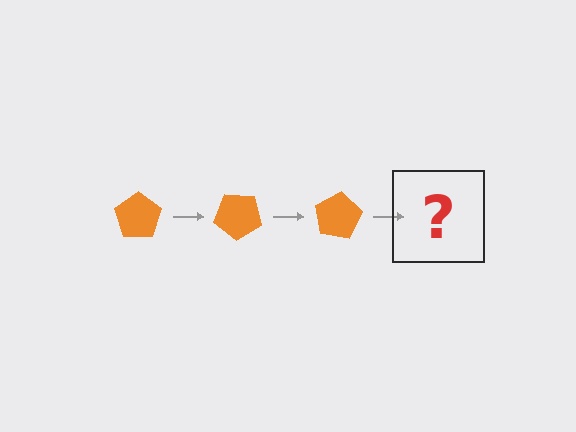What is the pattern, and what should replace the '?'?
The pattern is that the pentagon rotates 40 degrees each step. The '?' should be an orange pentagon rotated 120 degrees.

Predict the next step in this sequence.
The next step is an orange pentagon rotated 120 degrees.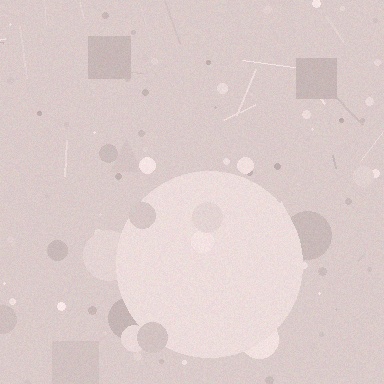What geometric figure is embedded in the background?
A circle is embedded in the background.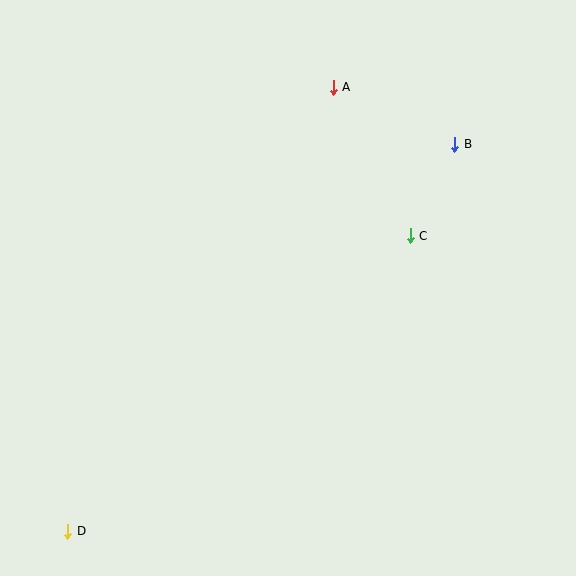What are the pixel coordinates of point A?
Point A is at (333, 87).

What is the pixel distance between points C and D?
The distance between C and D is 452 pixels.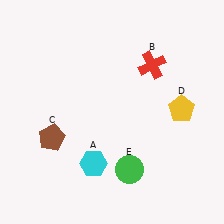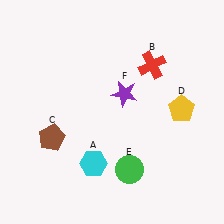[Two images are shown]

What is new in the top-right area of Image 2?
A purple star (F) was added in the top-right area of Image 2.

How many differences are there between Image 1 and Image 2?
There is 1 difference between the two images.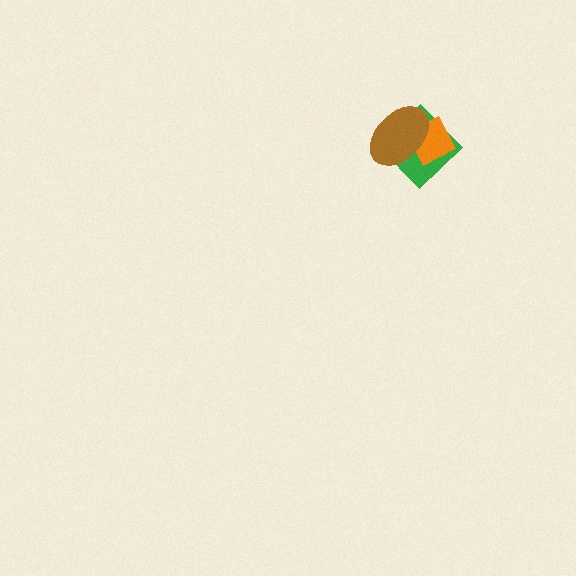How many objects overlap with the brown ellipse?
2 objects overlap with the brown ellipse.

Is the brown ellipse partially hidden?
No, no other shape covers it.